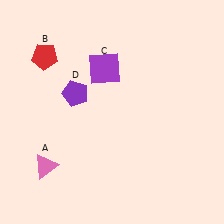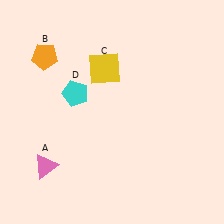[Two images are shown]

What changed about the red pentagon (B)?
In Image 1, B is red. In Image 2, it changed to orange.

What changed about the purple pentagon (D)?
In Image 1, D is purple. In Image 2, it changed to cyan.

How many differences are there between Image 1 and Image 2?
There are 3 differences between the two images.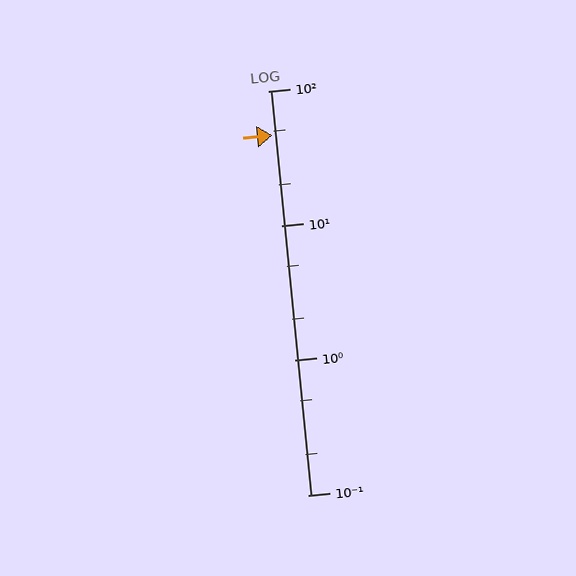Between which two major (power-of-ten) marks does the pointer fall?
The pointer is between 10 and 100.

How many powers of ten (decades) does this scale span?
The scale spans 3 decades, from 0.1 to 100.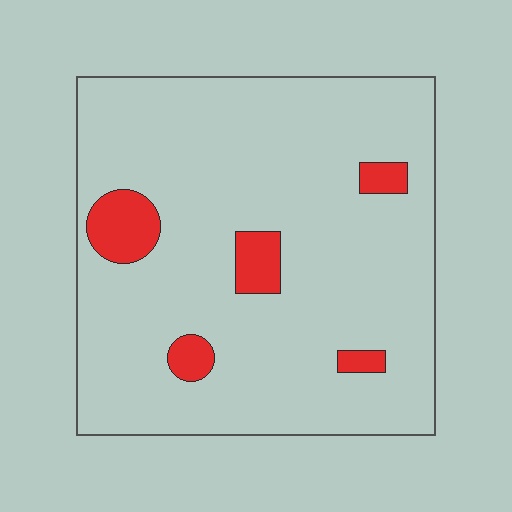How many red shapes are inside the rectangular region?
5.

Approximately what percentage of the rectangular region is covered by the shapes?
Approximately 10%.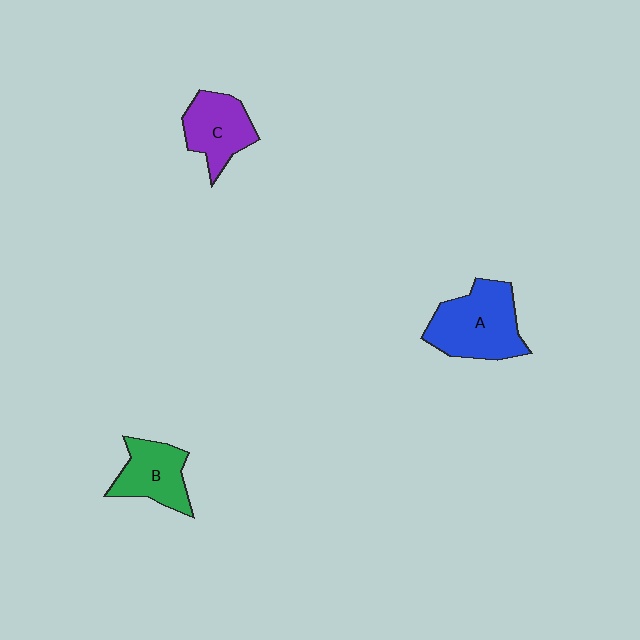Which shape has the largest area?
Shape A (blue).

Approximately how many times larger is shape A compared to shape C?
Approximately 1.4 times.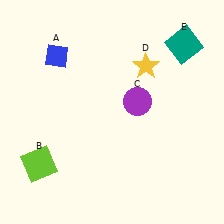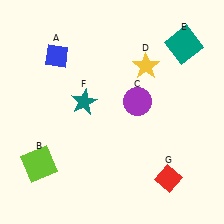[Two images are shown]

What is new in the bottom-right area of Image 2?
A red diamond (G) was added in the bottom-right area of Image 2.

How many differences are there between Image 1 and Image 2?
There are 2 differences between the two images.